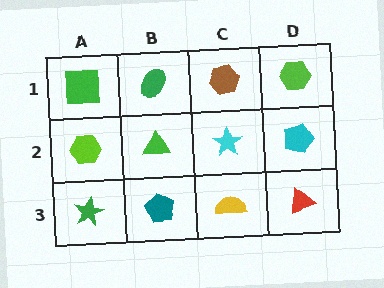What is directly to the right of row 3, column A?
A teal pentagon.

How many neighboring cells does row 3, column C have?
3.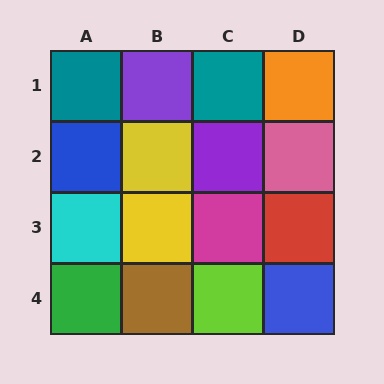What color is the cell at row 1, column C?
Teal.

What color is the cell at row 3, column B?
Yellow.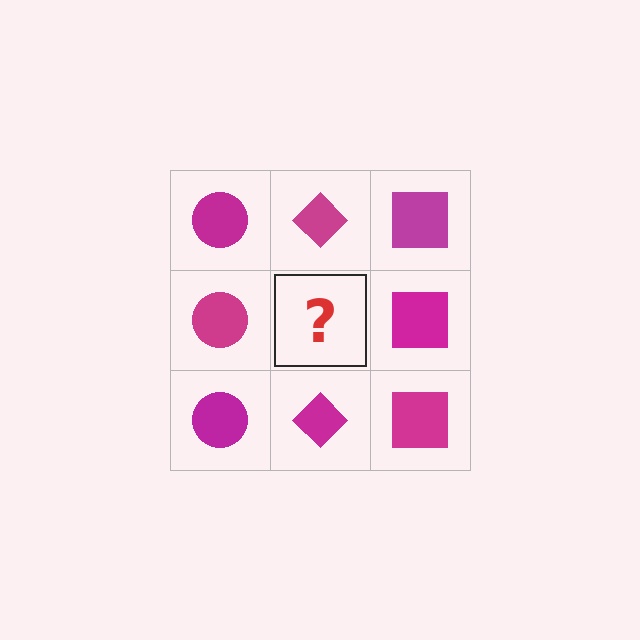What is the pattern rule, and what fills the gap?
The rule is that each column has a consistent shape. The gap should be filled with a magenta diamond.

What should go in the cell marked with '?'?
The missing cell should contain a magenta diamond.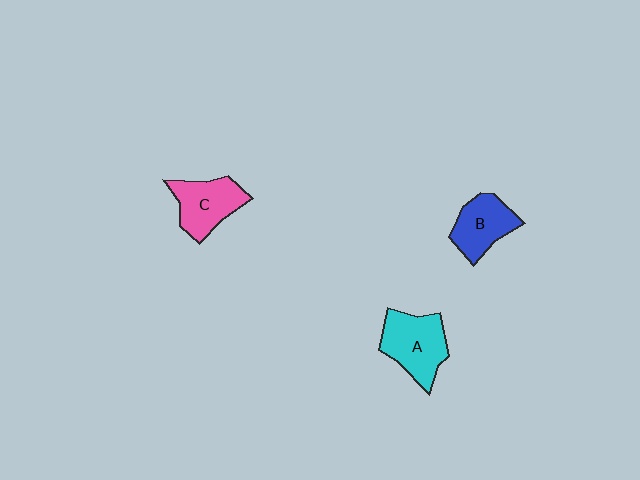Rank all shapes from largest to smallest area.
From largest to smallest: A (cyan), C (pink), B (blue).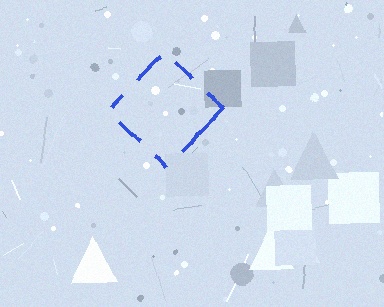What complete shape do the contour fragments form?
The contour fragments form a diamond.